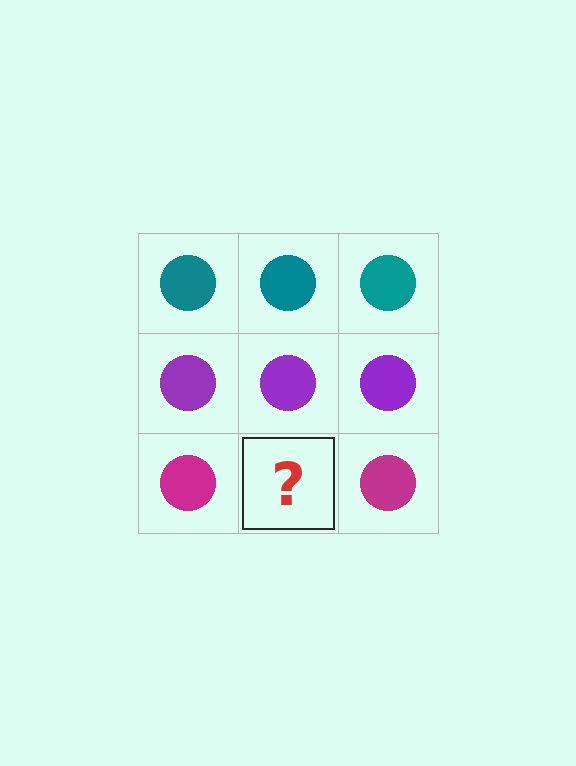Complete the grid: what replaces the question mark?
The question mark should be replaced with a magenta circle.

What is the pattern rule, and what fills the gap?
The rule is that each row has a consistent color. The gap should be filled with a magenta circle.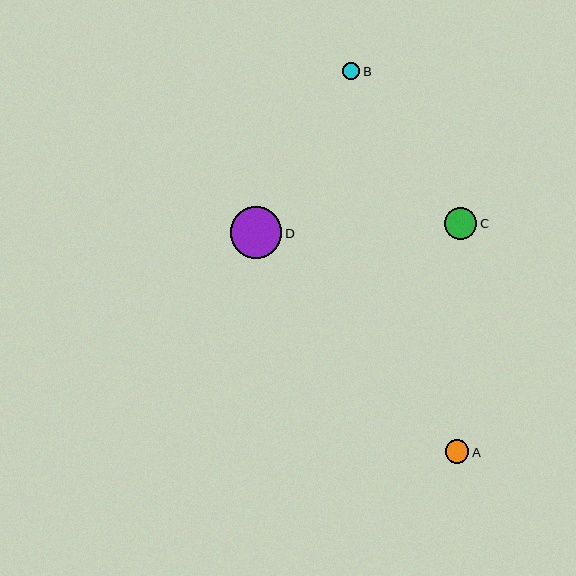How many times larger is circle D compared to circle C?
Circle D is approximately 1.6 times the size of circle C.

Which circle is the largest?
Circle D is the largest with a size of approximately 52 pixels.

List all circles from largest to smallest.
From largest to smallest: D, C, A, B.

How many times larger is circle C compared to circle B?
Circle C is approximately 1.9 times the size of circle B.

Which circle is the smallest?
Circle B is the smallest with a size of approximately 17 pixels.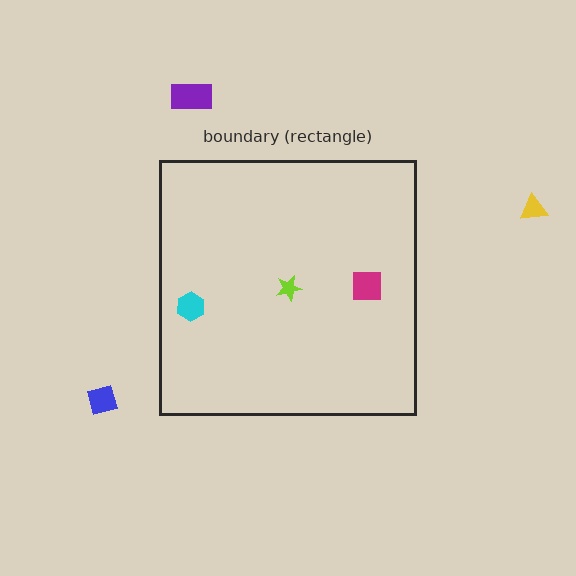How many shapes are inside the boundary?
3 inside, 3 outside.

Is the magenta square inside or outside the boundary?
Inside.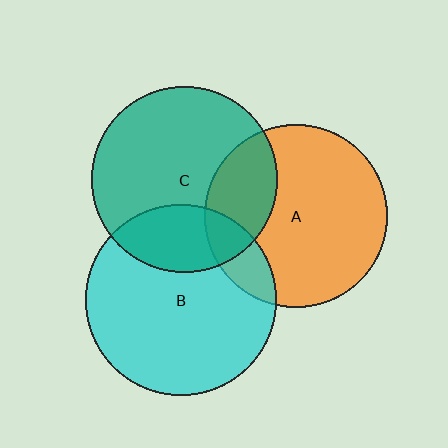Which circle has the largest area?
Circle B (cyan).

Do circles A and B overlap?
Yes.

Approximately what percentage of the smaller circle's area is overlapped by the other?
Approximately 15%.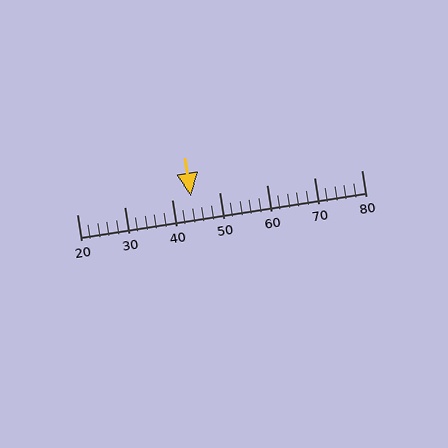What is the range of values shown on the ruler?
The ruler shows values from 20 to 80.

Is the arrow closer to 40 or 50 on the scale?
The arrow is closer to 40.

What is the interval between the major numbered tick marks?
The major tick marks are spaced 10 units apart.